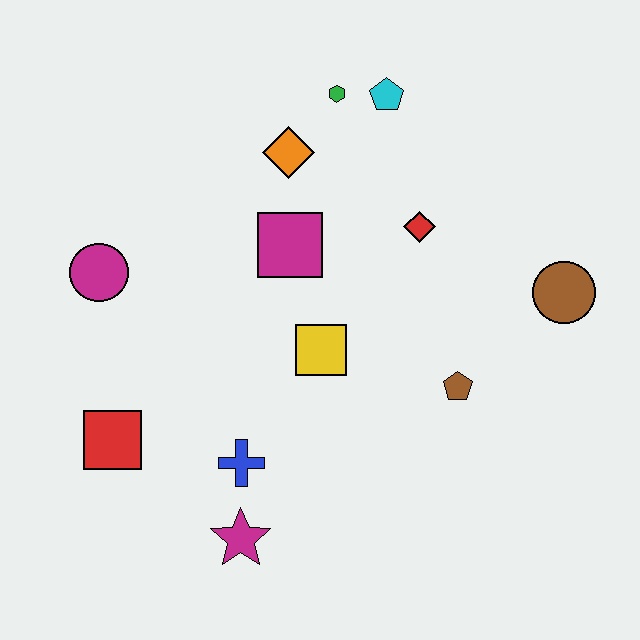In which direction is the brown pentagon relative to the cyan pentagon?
The brown pentagon is below the cyan pentagon.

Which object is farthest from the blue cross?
The cyan pentagon is farthest from the blue cross.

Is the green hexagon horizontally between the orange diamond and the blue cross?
No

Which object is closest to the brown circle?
The brown pentagon is closest to the brown circle.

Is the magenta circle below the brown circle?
No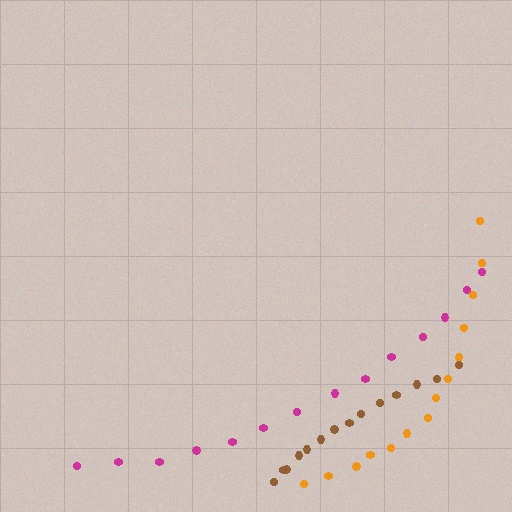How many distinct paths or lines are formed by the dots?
There are 3 distinct paths.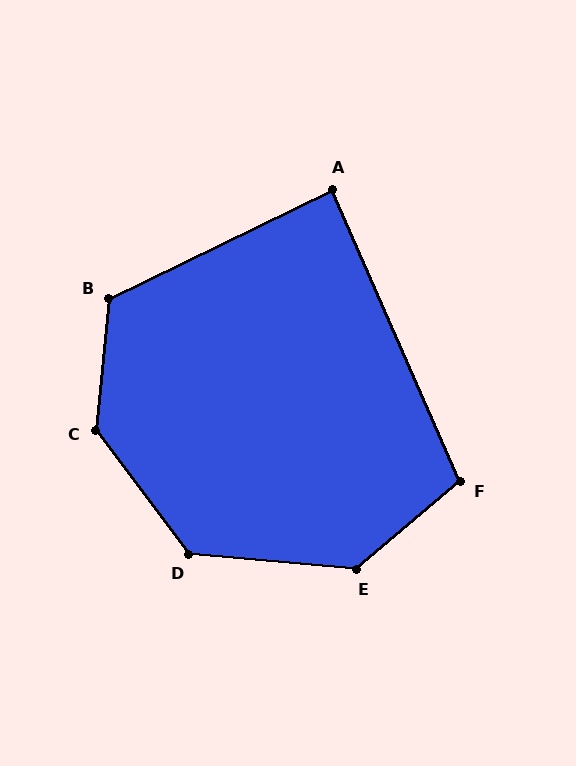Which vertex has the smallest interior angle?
A, at approximately 88 degrees.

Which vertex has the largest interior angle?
C, at approximately 137 degrees.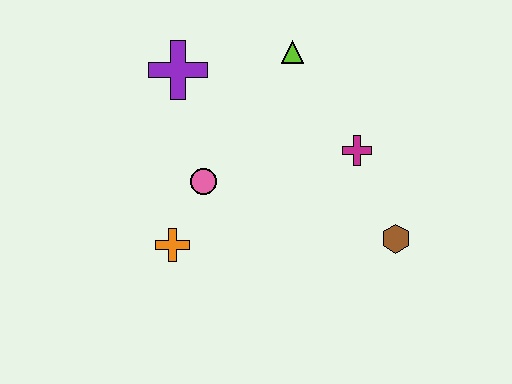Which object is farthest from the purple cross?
The brown hexagon is farthest from the purple cross.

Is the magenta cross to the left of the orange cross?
No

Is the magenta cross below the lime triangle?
Yes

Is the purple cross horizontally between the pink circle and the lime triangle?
No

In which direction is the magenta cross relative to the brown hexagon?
The magenta cross is above the brown hexagon.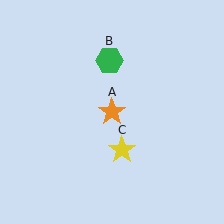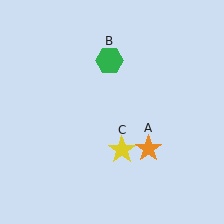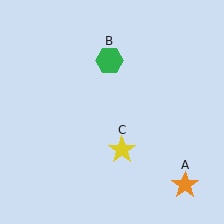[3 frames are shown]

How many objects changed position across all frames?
1 object changed position: orange star (object A).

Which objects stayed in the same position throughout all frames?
Green hexagon (object B) and yellow star (object C) remained stationary.